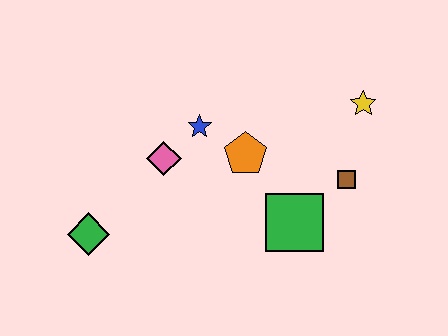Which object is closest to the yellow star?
The brown square is closest to the yellow star.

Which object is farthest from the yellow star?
The green diamond is farthest from the yellow star.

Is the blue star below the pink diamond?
No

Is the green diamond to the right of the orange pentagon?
No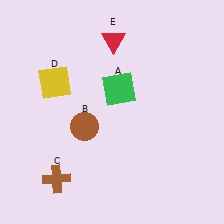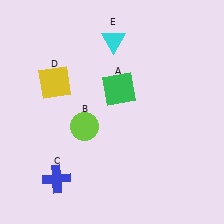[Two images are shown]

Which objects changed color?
B changed from brown to lime. C changed from brown to blue. E changed from red to cyan.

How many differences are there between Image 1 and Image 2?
There are 3 differences between the two images.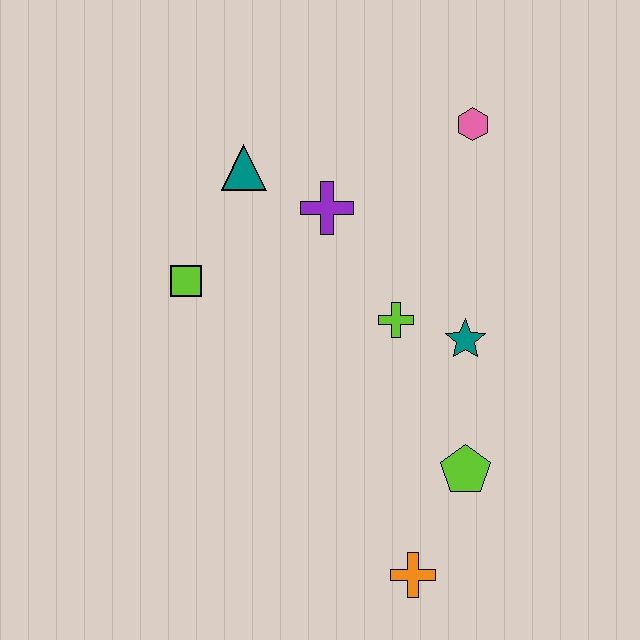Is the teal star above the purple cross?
No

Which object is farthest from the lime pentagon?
The teal triangle is farthest from the lime pentagon.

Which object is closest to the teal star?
The lime cross is closest to the teal star.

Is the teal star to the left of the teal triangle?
No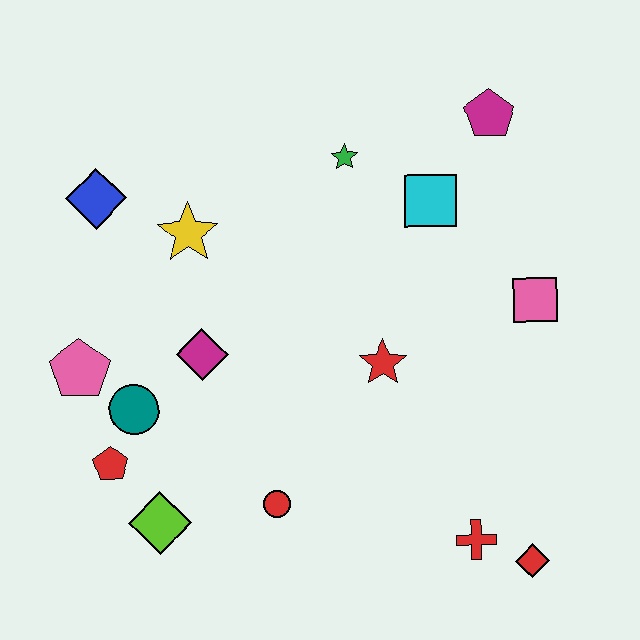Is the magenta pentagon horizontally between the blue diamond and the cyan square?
No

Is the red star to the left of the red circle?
No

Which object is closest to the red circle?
The lime diamond is closest to the red circle.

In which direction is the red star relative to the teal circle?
The red star is to the right of the teal circle.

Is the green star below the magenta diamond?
No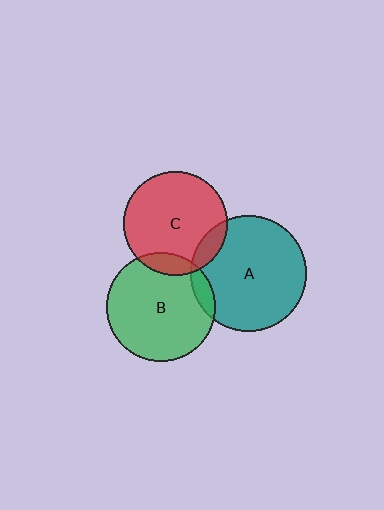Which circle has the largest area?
Circle A (teal).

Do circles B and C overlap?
Yes.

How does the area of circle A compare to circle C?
Approximately 1.2 times.